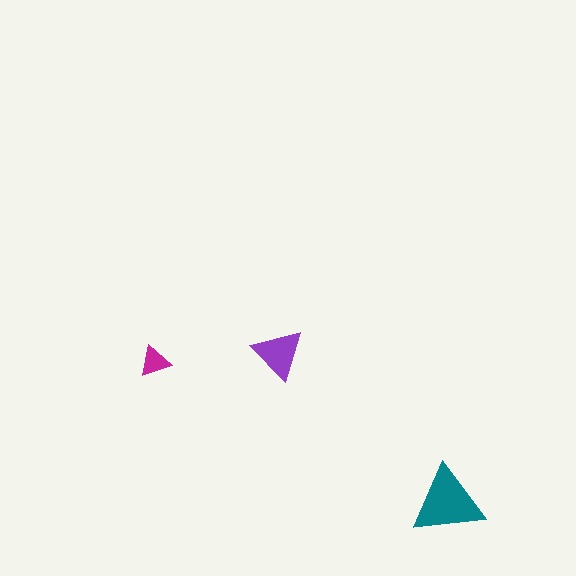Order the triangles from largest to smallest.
the teal one, the purple one, the magenta one.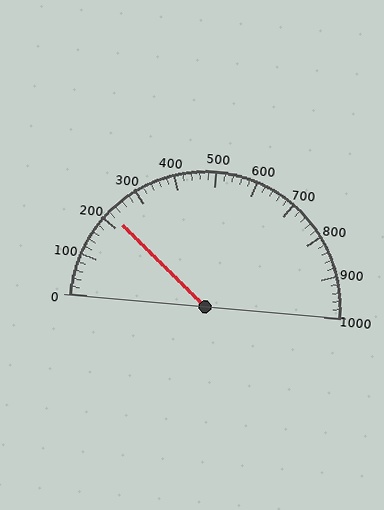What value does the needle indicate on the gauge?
The needle indicates approximately 220.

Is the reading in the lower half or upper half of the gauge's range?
The reading is in the lower half of the range (0 to 1000).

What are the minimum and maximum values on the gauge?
The gauge ranges from 0 to 1000.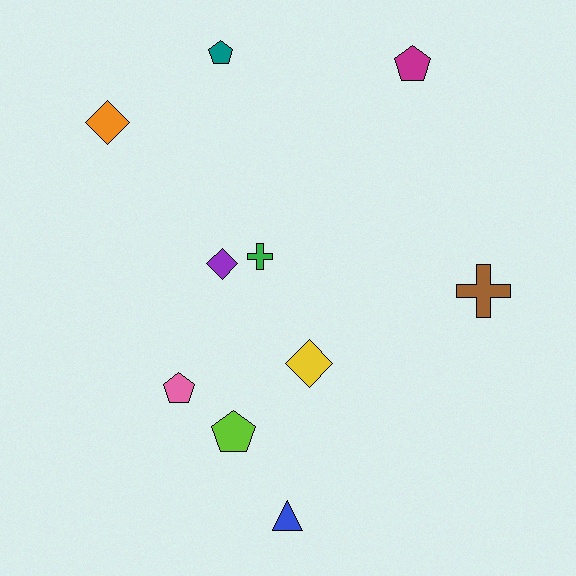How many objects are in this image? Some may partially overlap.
There are 10 objects.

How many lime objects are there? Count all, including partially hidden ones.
There is 1 lime object.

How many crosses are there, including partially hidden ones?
There are 2 crosses.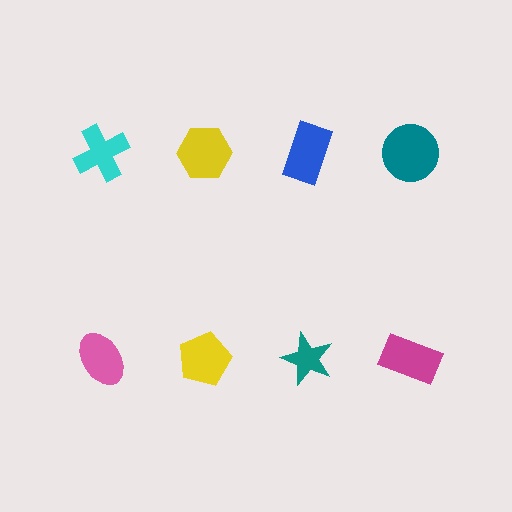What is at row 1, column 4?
A teal circle.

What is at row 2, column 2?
A yellow pentagon.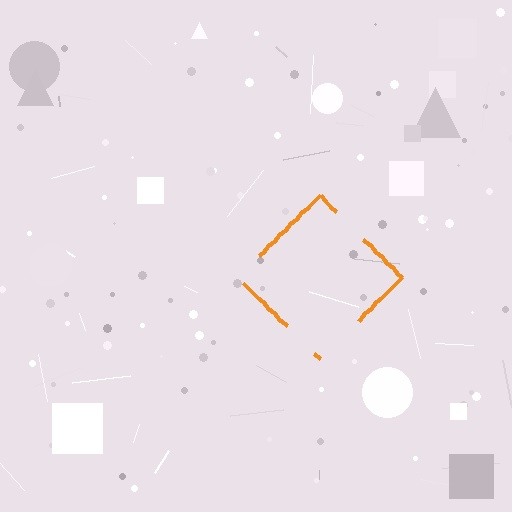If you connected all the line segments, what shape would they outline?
They would outline a diamond.